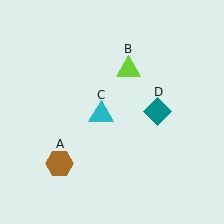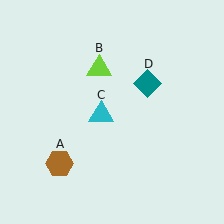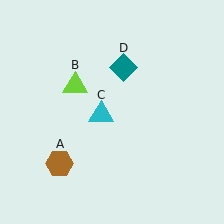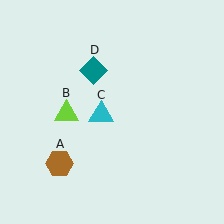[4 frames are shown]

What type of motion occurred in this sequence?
The lime triangle (object B), teal diamond (object D) rotated counterclockwise around the center of the scene.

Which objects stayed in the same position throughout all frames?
Brown hexagon (object A) and cyan triangle (object C) remained stationary.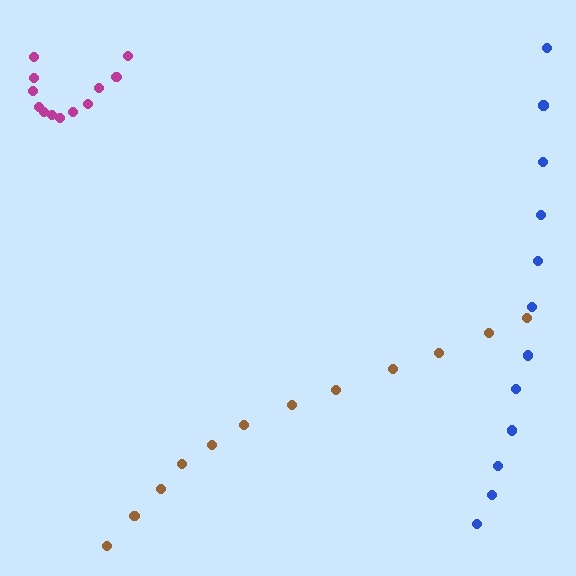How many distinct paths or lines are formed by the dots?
There are 3 distinct paths.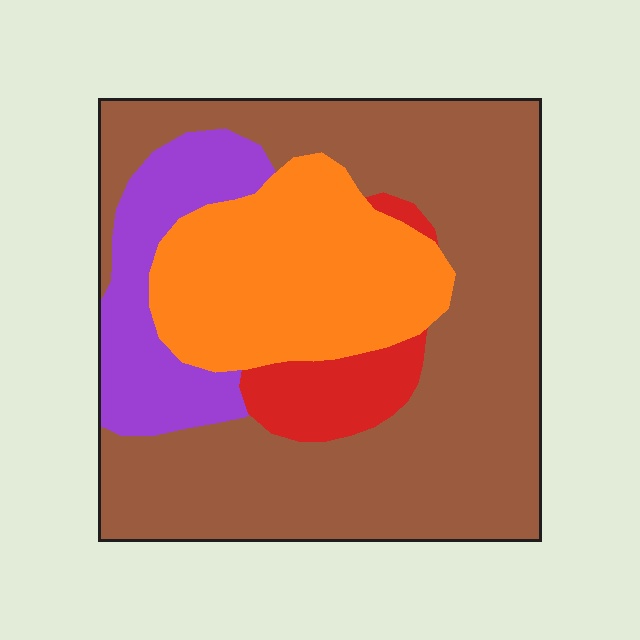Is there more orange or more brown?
Brown.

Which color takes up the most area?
Brown, at roughly 55%.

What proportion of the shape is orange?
Orange covers 23% of the shape.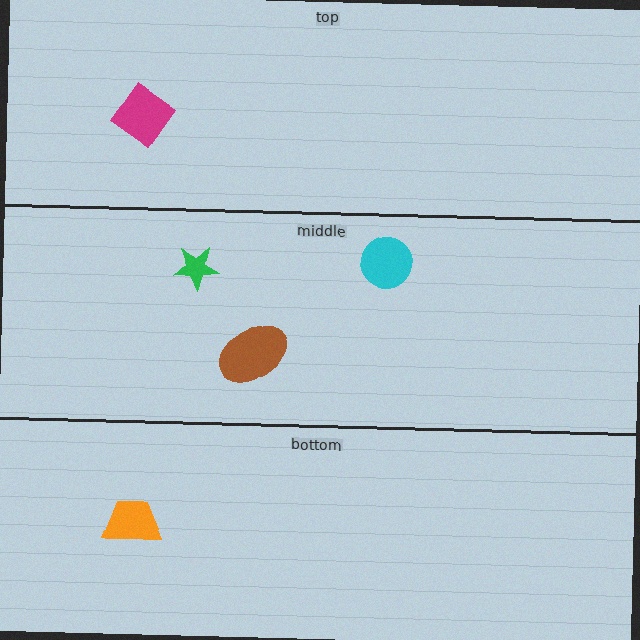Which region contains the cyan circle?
The middle region.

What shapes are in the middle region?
The green star, the brown ellipse, the cyan circle.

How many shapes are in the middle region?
3.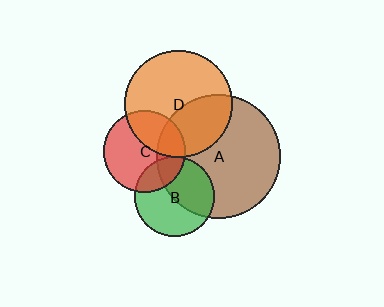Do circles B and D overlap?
Yes.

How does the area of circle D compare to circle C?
Approximately 1.7 times.